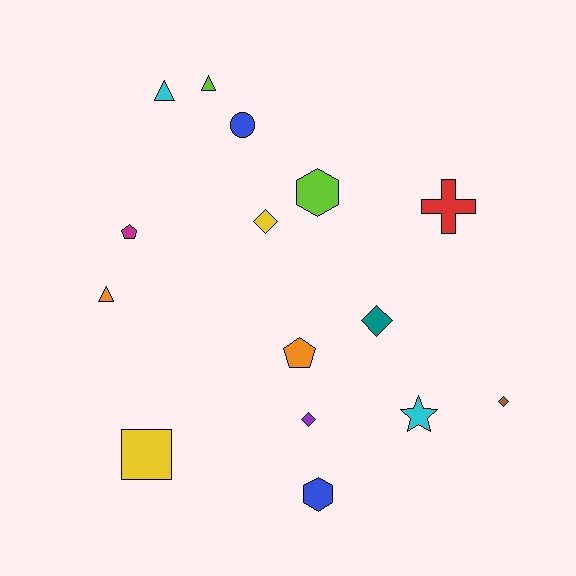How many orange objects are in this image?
There are 2 orange objects.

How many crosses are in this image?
There is 1 cross.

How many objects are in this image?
There are 15 objects.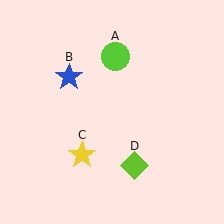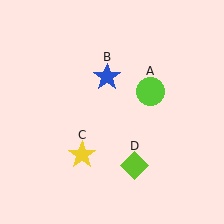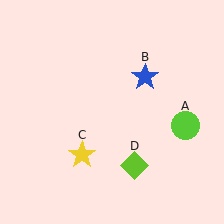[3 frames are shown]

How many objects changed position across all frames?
2 objects changed position: lime circle (object A), blue star (object B).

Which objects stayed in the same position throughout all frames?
Yellow star (object C) and lime diamond (object D) remained stationary.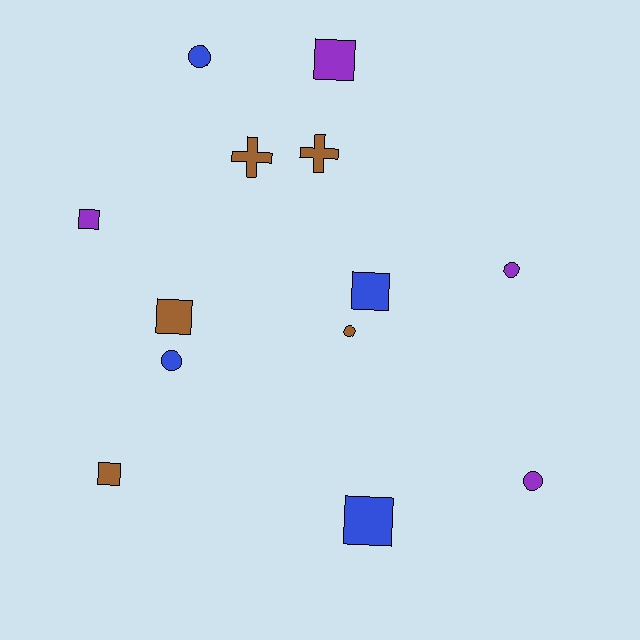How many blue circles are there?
There are 2 blue circles.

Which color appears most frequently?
Brown, with 5 objects.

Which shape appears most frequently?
Square, with 6 objects.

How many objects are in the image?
There are 13 objects.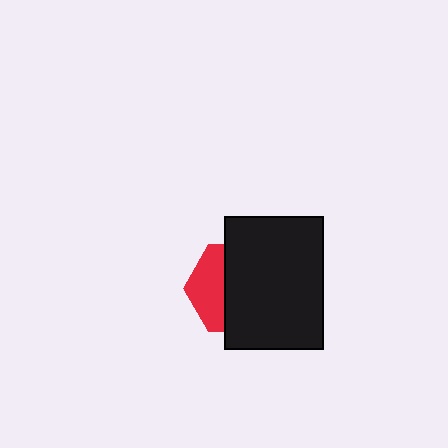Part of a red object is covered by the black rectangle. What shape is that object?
It is a hexagon.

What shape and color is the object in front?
The object in front is a black rectangle.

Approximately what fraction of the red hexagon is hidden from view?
Roughly 63% of the red hexagon is hidden behind the black rectangle.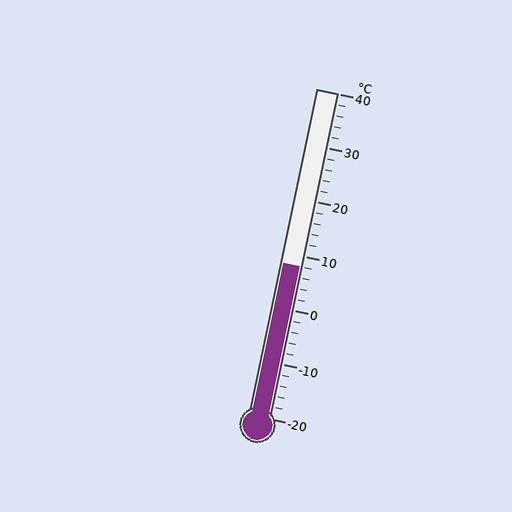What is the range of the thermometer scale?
The thermometer scale ranges from -20°C to 40°C.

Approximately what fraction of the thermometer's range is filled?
The thermometer is filled to approximately 45% of its range.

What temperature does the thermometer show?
The thermometer shows approximately 8°C.